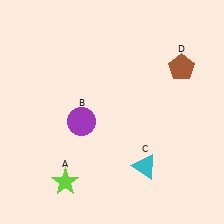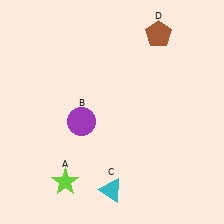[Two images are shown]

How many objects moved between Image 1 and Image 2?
2 objects moved between the two images.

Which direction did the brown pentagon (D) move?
The brown pentagon (D) moved up.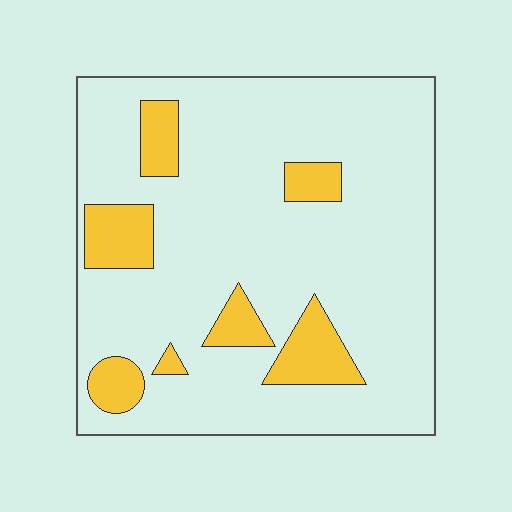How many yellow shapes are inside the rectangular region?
7.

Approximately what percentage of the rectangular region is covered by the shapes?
Approximately 15%.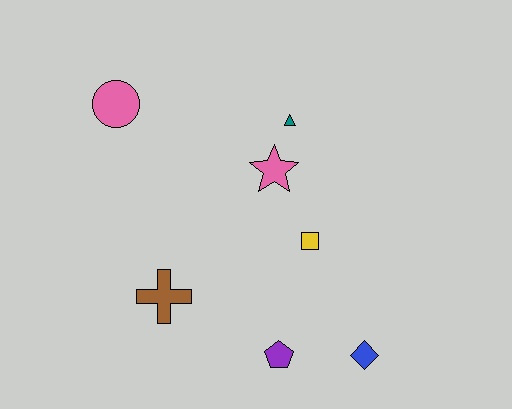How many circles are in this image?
There is 1 circle.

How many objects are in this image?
There are 7 objects.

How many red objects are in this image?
There are no red objects.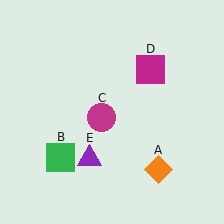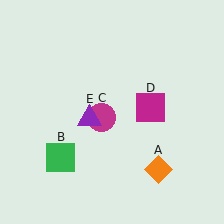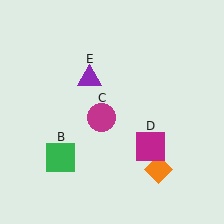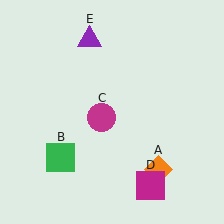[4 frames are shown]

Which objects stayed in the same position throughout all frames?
Orange diamond (object A) and green square (object B) and magenta circle (object C) remained stationary.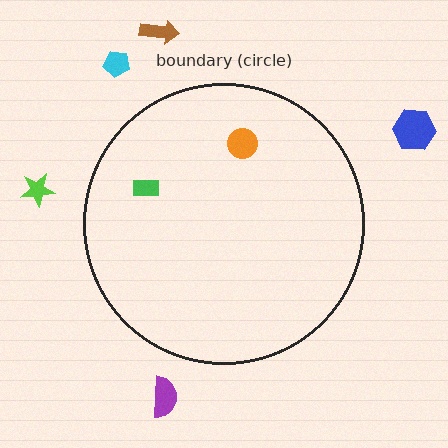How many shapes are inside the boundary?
2 inside, 5 outside.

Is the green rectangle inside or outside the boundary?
Inside.